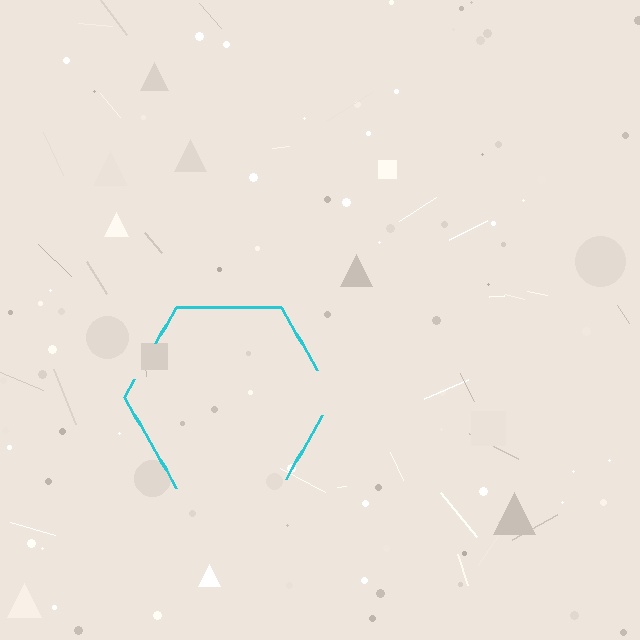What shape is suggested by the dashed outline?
The dashed outline suggests a hexagon.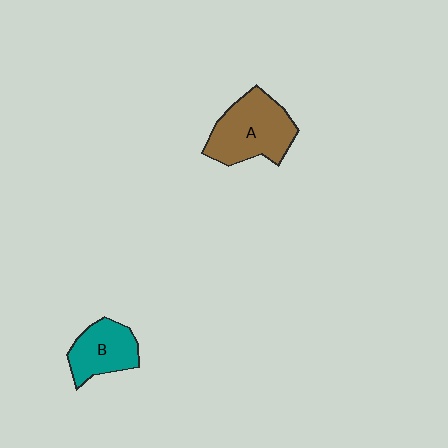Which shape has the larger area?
Shape A (brown).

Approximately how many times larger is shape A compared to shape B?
Approximately 1.5 times.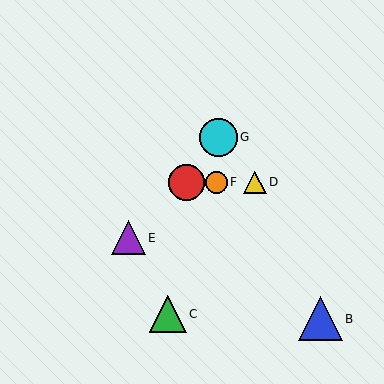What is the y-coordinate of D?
Object D is at y≈182.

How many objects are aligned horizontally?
3 objects (A, D, F) are aligned horizontally.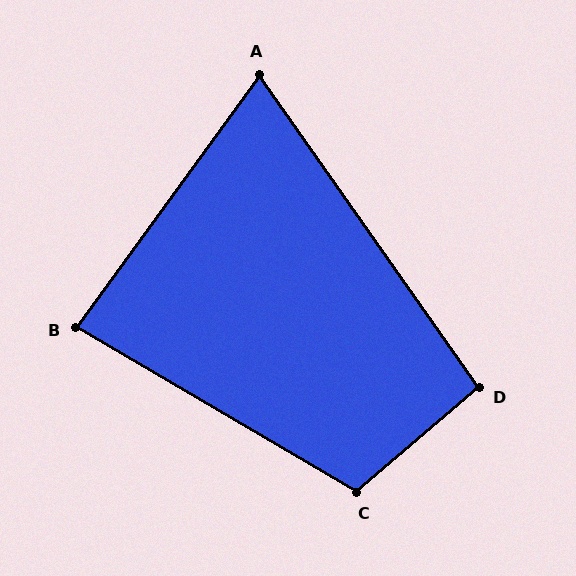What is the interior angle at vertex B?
Approximately 85 degrees (acute).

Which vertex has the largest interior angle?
C, at approximately 109 degrees.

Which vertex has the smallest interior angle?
A, at approximately 71 degrees.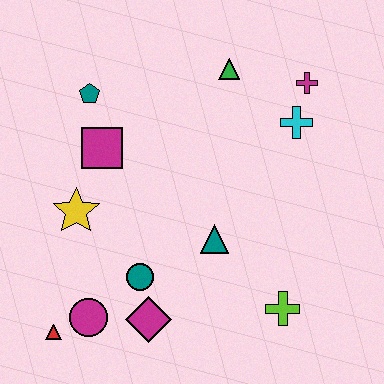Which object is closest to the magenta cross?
The cyan cross is closest to the magenta cross.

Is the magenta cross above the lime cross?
Yes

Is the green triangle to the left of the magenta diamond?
No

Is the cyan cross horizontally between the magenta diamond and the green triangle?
No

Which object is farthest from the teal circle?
The magenta cross is farthest from the teal circle.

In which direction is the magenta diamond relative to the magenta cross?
The magenta diamond is below the magenta cross.